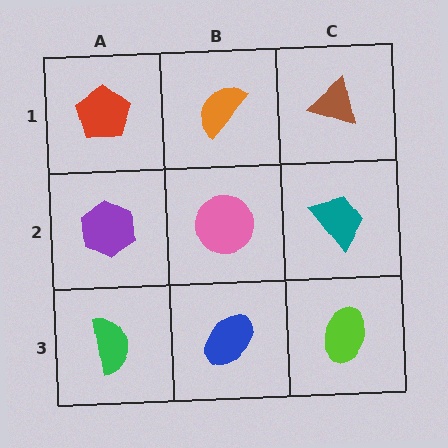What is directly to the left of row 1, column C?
An orange semicircle.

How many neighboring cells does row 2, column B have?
4.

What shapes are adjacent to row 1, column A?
A purple hexagon (row 2, column A), an orange semicircle (row 1, column B).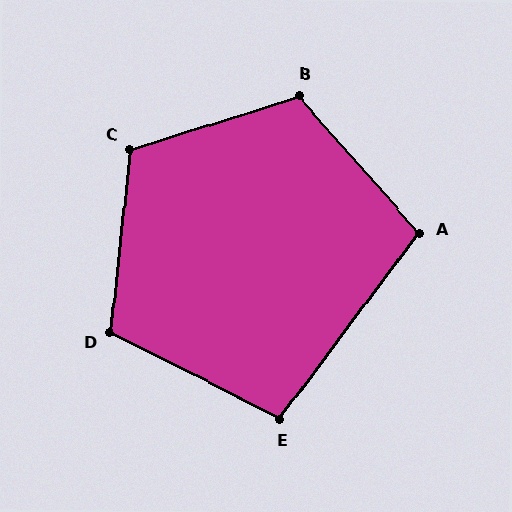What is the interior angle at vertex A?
Approximately 102 degrees (obtuse).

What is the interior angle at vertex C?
Approximately 114 degrees (obtuse).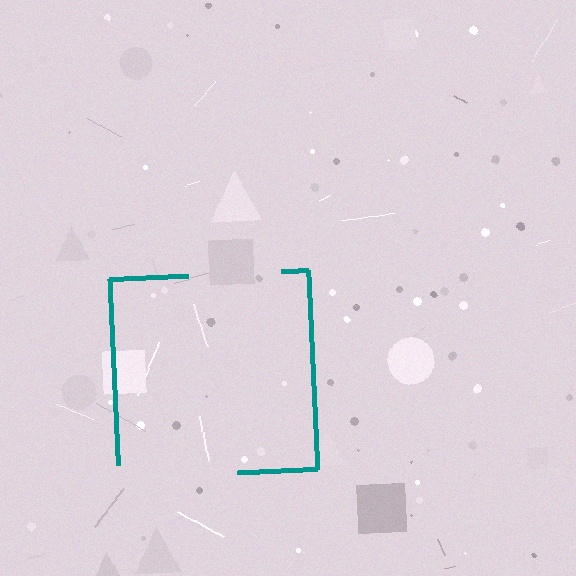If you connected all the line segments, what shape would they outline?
They would outline a square.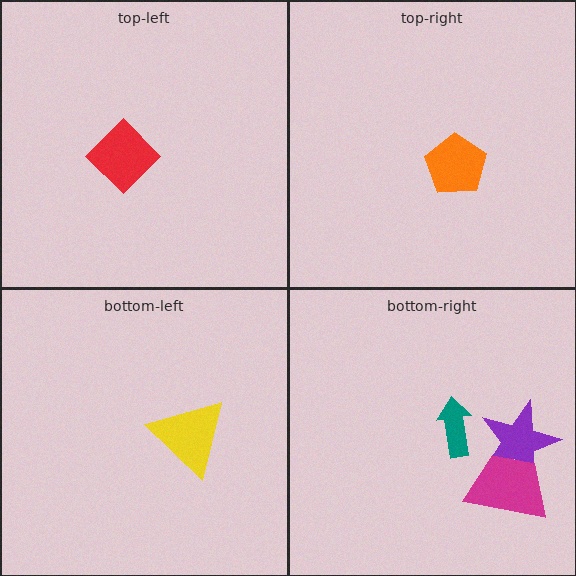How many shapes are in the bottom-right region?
3.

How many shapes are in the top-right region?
1.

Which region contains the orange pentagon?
The top-right region.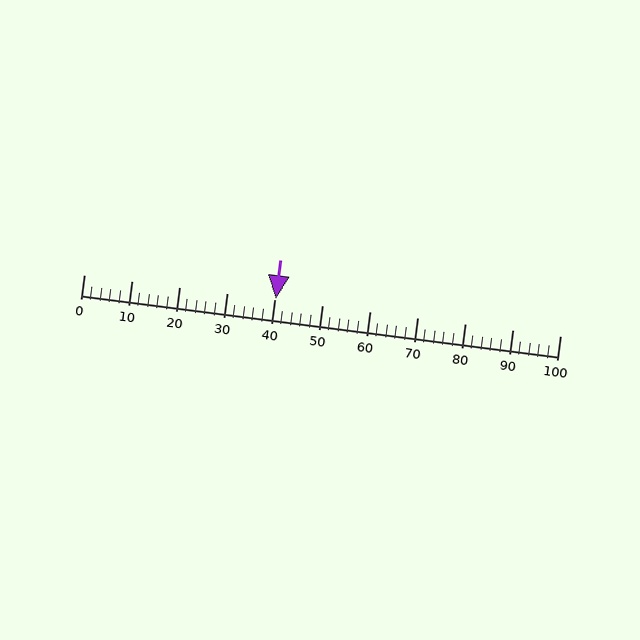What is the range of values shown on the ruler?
The ruler shows values from 0 to 100.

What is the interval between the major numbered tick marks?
The major tick marks are spaced 10 units apart.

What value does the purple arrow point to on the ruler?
The purple arrow points to approximately 40.